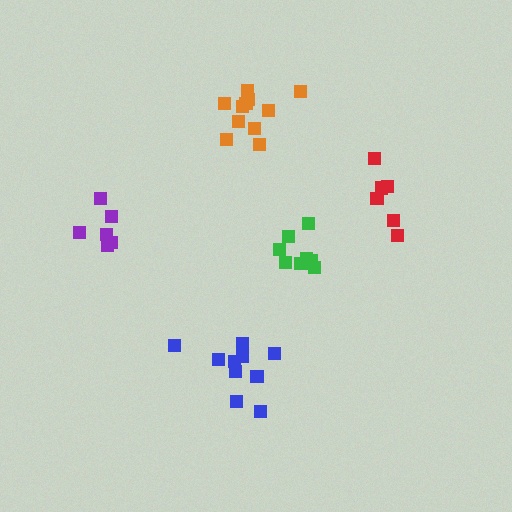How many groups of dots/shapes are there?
There are 5 groups.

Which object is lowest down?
The blue cluster is bottommost.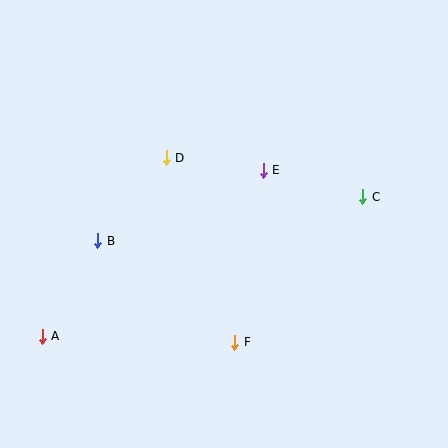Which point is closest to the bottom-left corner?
Point A is closest to the bottom-left corner.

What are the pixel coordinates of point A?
Point A is at (42, 336).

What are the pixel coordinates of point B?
Point B is at (98, 241).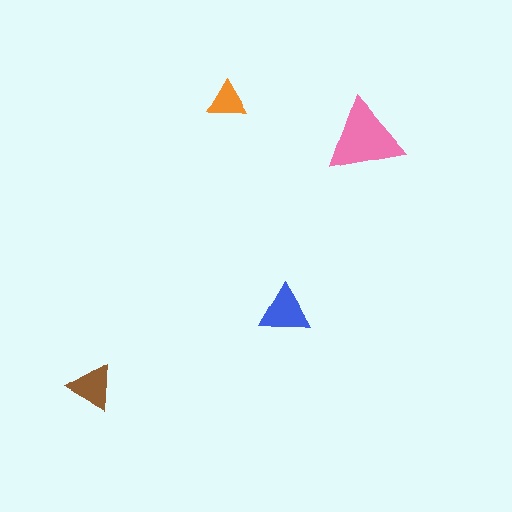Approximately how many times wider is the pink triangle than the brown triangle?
About 1.5 times wider.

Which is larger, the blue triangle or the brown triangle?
The blue one.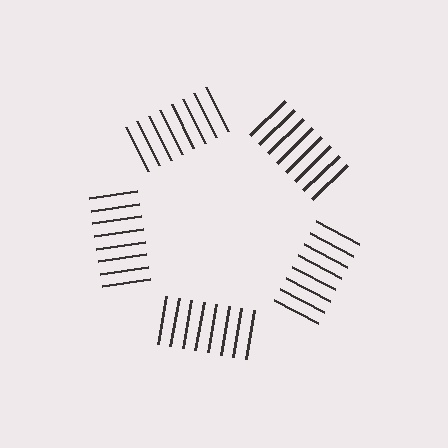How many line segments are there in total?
40 — 8 along each of the 5 edges.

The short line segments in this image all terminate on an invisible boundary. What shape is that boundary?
An illusory pentagon — the line segments terminate on its edges but no continuous stroke is drawn.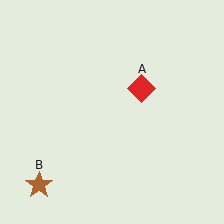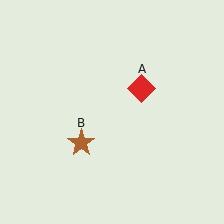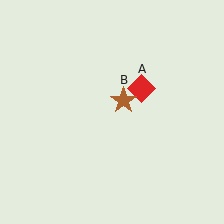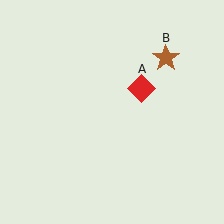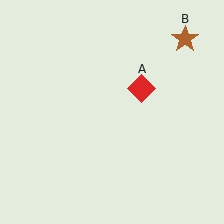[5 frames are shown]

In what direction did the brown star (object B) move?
The brown star (object B) moved up and to the right.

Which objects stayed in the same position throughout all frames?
Red diamond (object A) remained stationary.